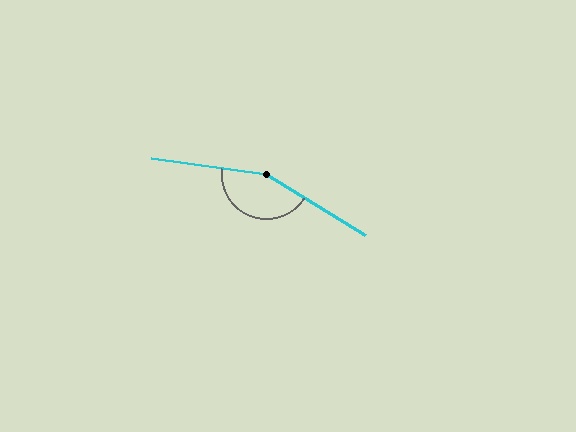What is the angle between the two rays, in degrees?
Approximately 157 degrees.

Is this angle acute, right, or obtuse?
It is obtuse.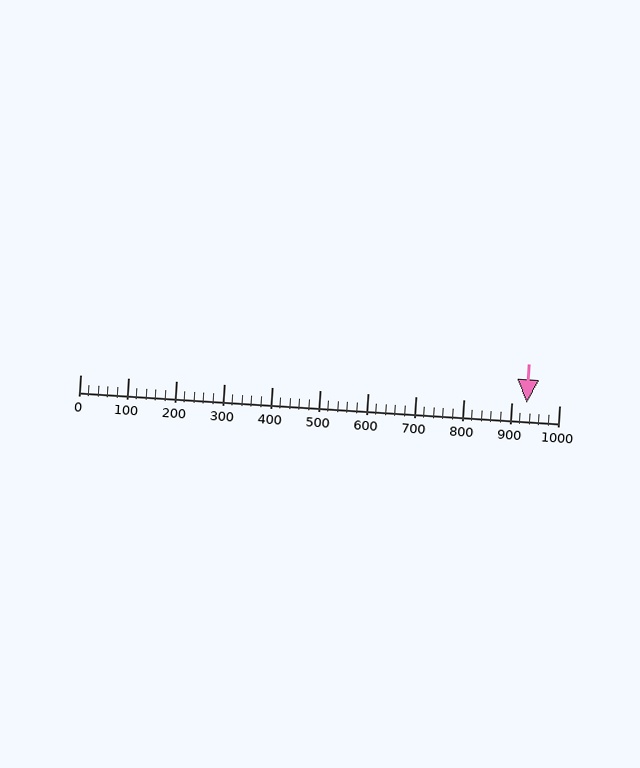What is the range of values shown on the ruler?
The ruler shows values from 0 to 1000.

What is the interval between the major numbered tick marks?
The major tick marks are spaced 100 units apart.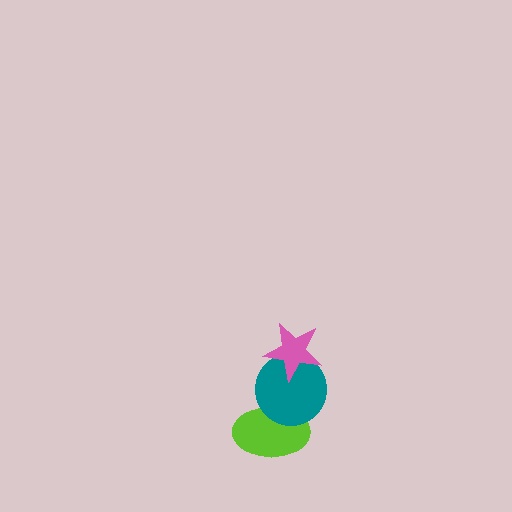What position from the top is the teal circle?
The teal circle is 2nd from the top.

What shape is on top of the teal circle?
The pink star is on top of the teal circle.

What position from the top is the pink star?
The pink star is 1st from the top.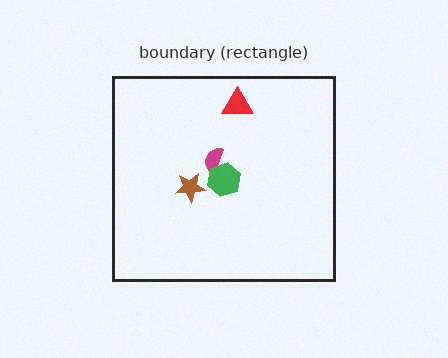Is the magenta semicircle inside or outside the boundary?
Inside.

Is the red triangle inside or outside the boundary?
Inside.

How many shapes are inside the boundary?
4 inside, 0 outside.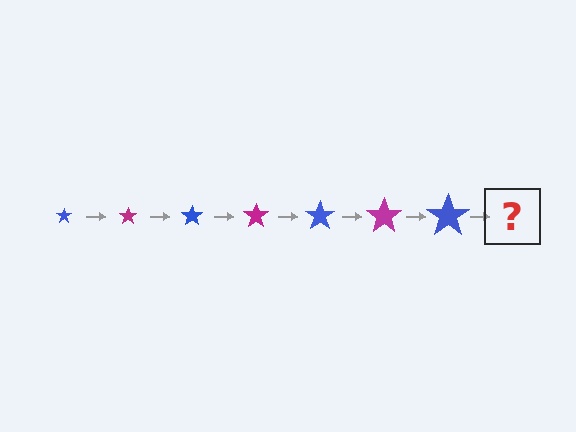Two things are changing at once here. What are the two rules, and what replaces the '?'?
The two rules are that the star grows larger each step and the color cycles through blue and magenta. The '?' should be a magenta star, larger than the previous one.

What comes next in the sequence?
The next element should be a magenta star, larger than the previous one.